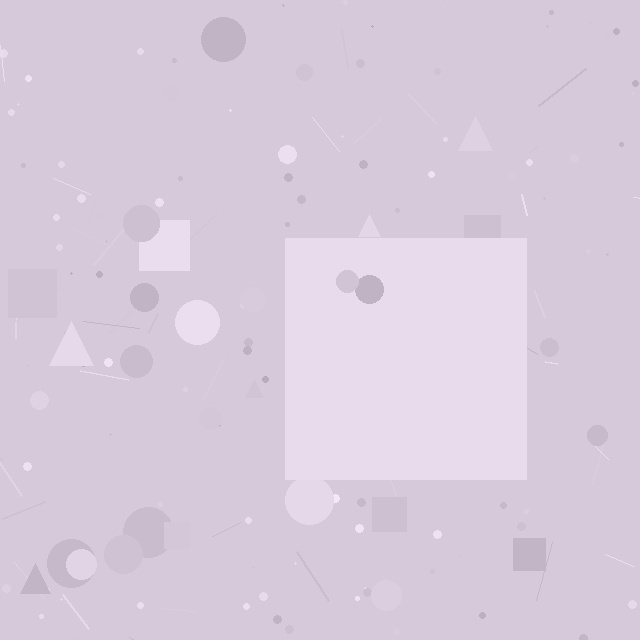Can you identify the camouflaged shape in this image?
The camouflaged shape is a square.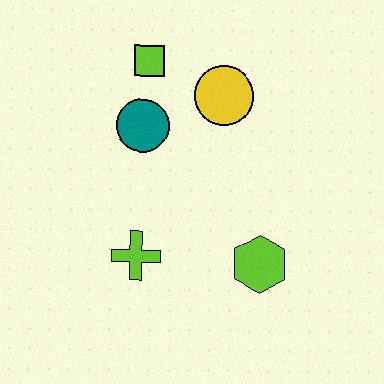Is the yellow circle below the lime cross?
No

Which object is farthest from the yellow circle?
The lime cross is farthest from the yellow circle.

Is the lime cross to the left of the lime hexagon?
Yes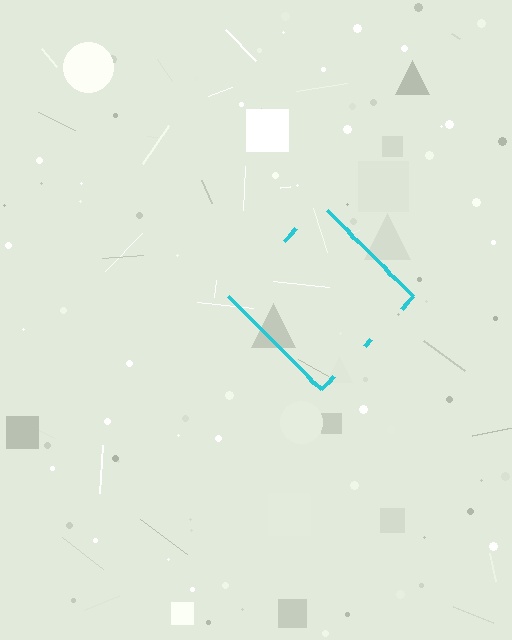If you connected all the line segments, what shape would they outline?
They would outline a diamond.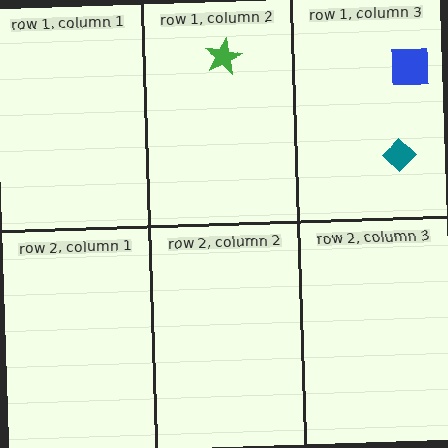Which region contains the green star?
The row 1, column 2 region.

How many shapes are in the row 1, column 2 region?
1.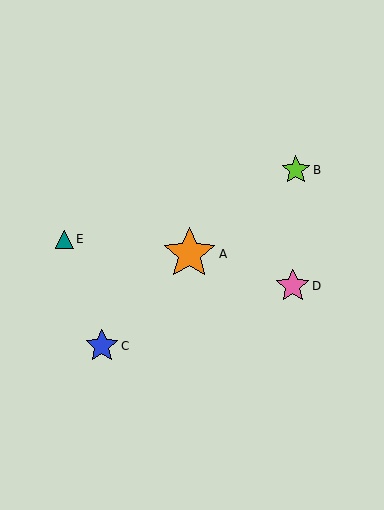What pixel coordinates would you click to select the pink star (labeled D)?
Click at (293, 286) to select the pink star D.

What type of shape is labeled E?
Shape E is a teal triangle.